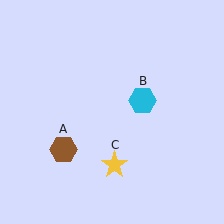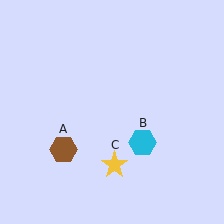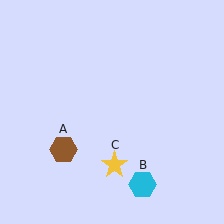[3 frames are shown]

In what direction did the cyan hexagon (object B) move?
The cyan hexagon (object B) moved down.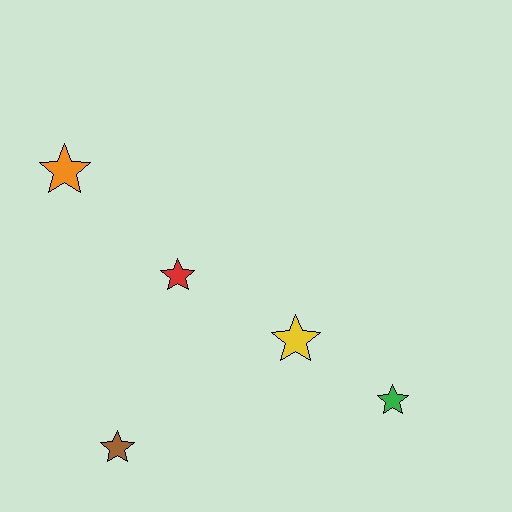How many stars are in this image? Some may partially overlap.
There are 5 stars.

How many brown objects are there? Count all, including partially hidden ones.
There is 1 brown object.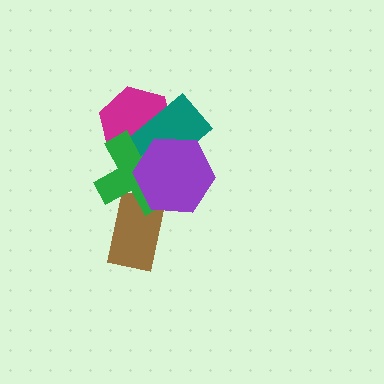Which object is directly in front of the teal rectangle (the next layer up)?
The green cross is directly in front of the teal rectangle.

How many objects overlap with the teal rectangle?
3 objects overlap with the teal rectangle.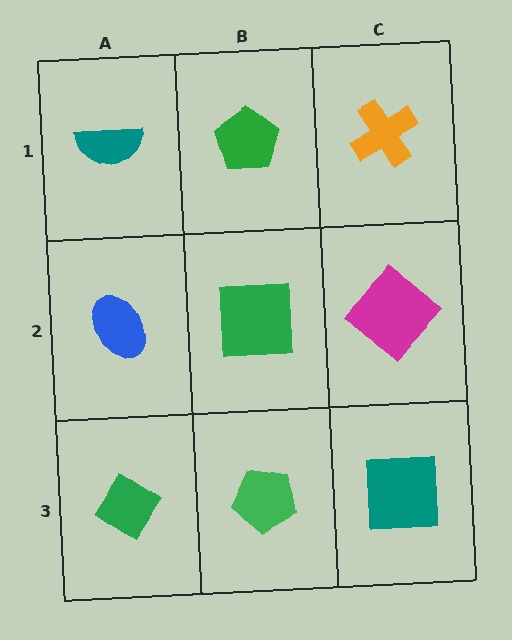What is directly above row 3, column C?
A magenta diamond.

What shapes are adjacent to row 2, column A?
A teal semicircle (row 1, column A), a green diamond (row 3, column A), a green square (row 2, column B).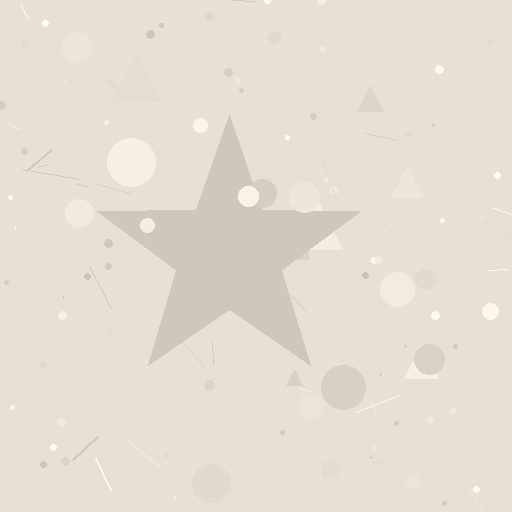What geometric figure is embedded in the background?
A star is embedded in the background.